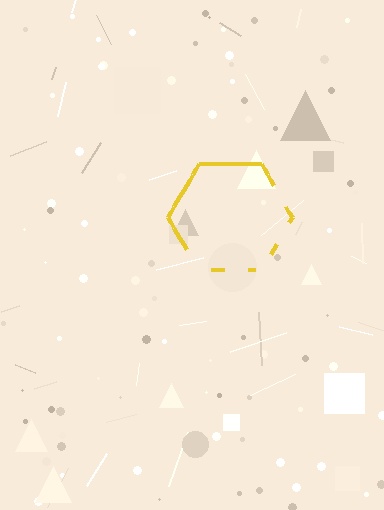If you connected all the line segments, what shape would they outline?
They would outline a hexagon.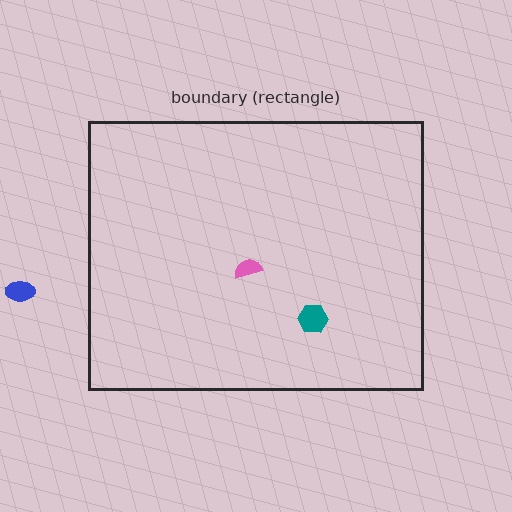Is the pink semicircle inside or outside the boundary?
Inside.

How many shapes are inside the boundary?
2 inside, 1 outside.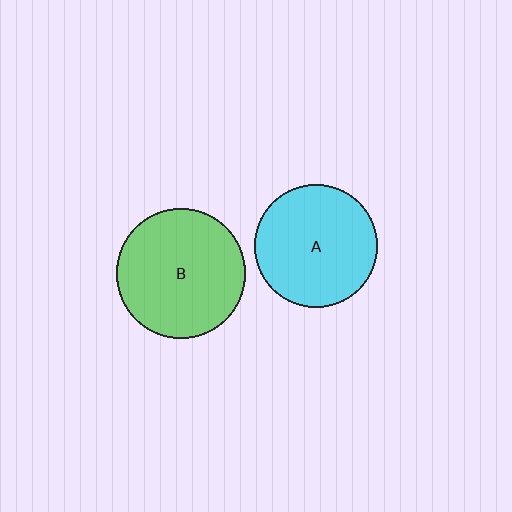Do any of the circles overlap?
No, none of the circles overlap.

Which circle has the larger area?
Circle B (green).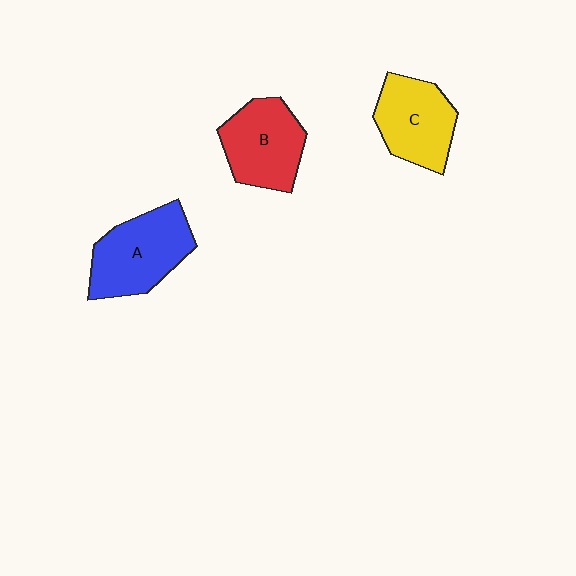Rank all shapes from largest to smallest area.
From largest to smallest: A (blue), B (red), C (yellow).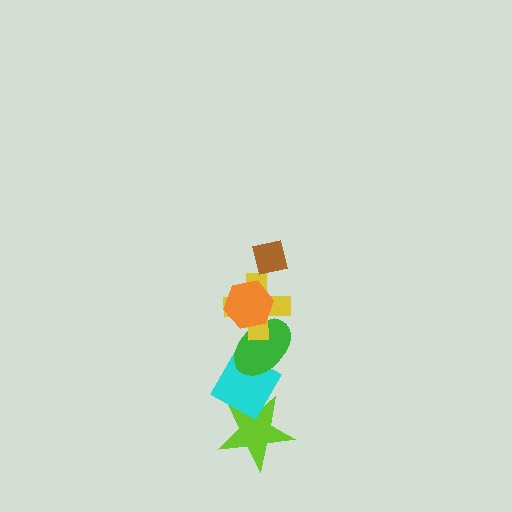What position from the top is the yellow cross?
The yellow cross is 3rd from the top.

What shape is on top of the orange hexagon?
The brown square is on top of the orange hexagon.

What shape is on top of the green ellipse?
The yellow cross is on top of the green ellipse.